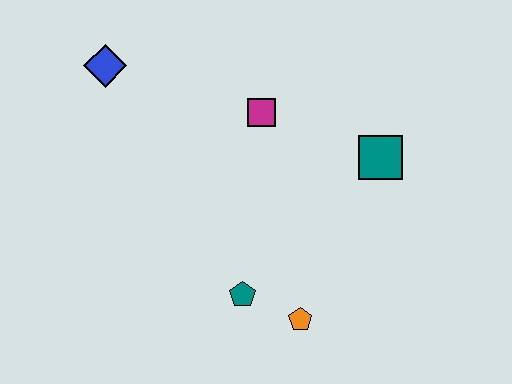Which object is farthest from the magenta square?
The orange pentagon is farthest from the magenta square.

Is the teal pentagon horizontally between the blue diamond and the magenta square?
Yes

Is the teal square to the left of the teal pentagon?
No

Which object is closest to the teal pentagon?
The orange pentagon is closest to the teal pentagon.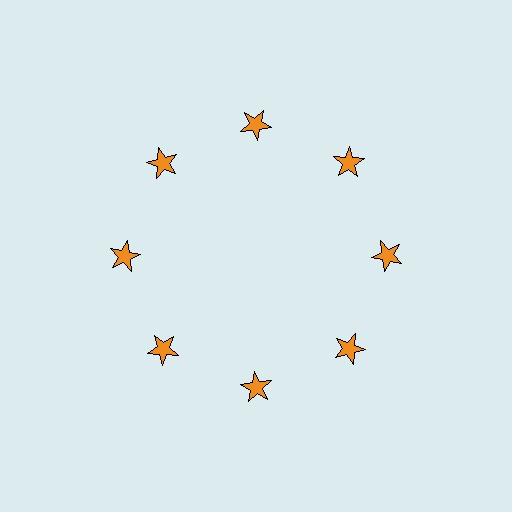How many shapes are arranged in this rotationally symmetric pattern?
There are 8 shapes, arranged in 8 groups of 1.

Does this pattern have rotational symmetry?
Yes, this pattern has 8-fold rotational symmetry. It looks the same after rotating 45 degrees around the center.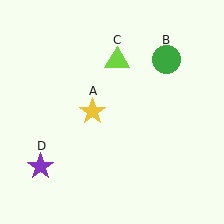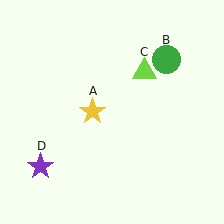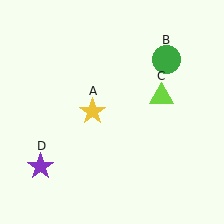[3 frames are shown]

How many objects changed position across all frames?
1 object changed position: lime triangle (object C).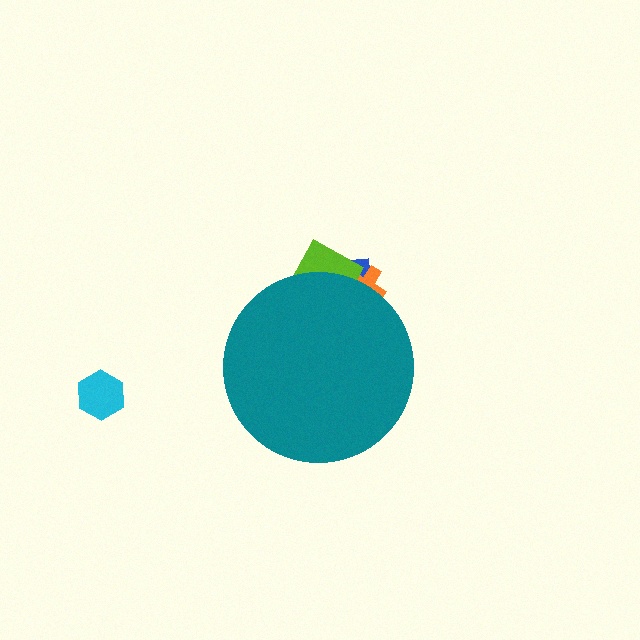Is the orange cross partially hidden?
Yes, the orange cross is partially hidden behind the teal circle.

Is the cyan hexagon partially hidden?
No, the cyan hexagon is fully visible.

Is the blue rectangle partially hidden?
Yes, the blue rectangle is partially hidden behind the teal circle.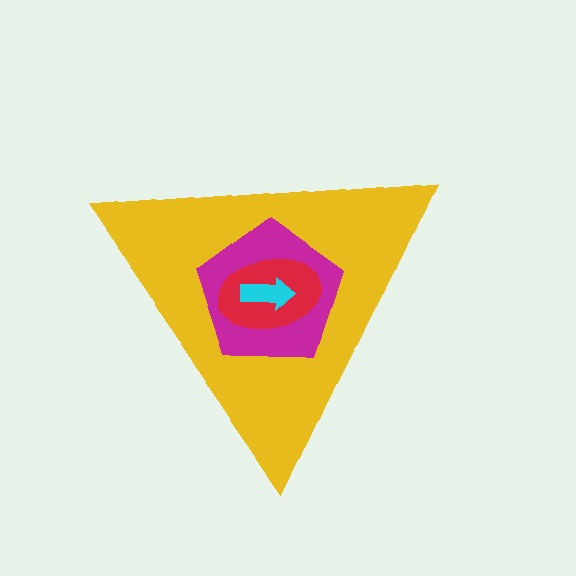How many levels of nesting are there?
4.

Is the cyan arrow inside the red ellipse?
Yes.